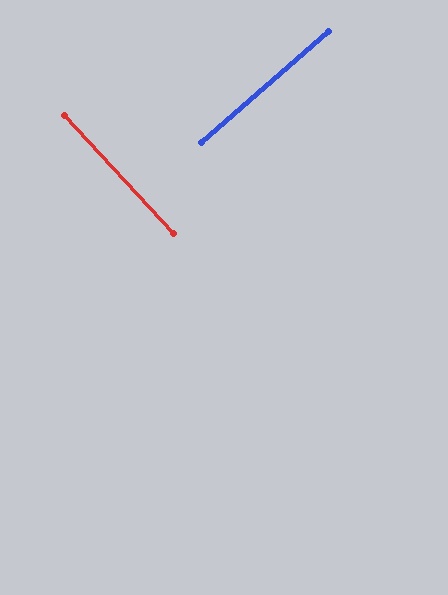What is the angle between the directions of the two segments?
Approximately 88 degrees.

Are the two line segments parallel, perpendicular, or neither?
Perpendicular — they meet at approximately 88°.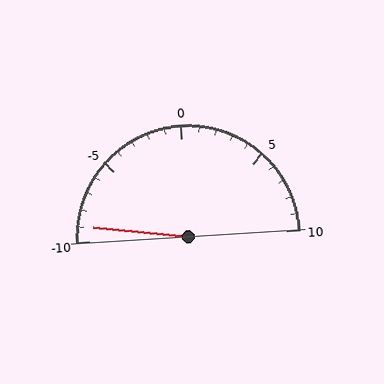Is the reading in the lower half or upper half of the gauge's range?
The reading is in the lower half of the range (-10 to 10).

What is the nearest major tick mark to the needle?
The nearest major tick mark is -10.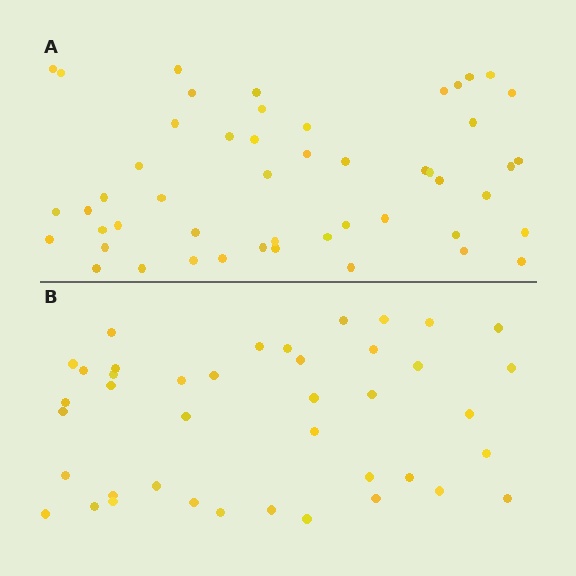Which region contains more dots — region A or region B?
Region A (the top region) has more dots.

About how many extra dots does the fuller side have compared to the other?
Region A has roughly 8 or so more dots than region B.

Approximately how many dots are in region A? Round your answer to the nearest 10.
About 50 dots.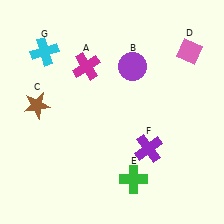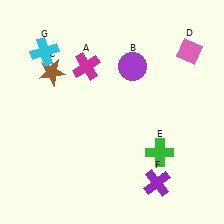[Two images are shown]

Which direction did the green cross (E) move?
The green cross (E) moved up.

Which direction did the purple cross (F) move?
The purple cross (F) moved down.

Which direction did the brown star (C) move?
The brown star (C) moved up.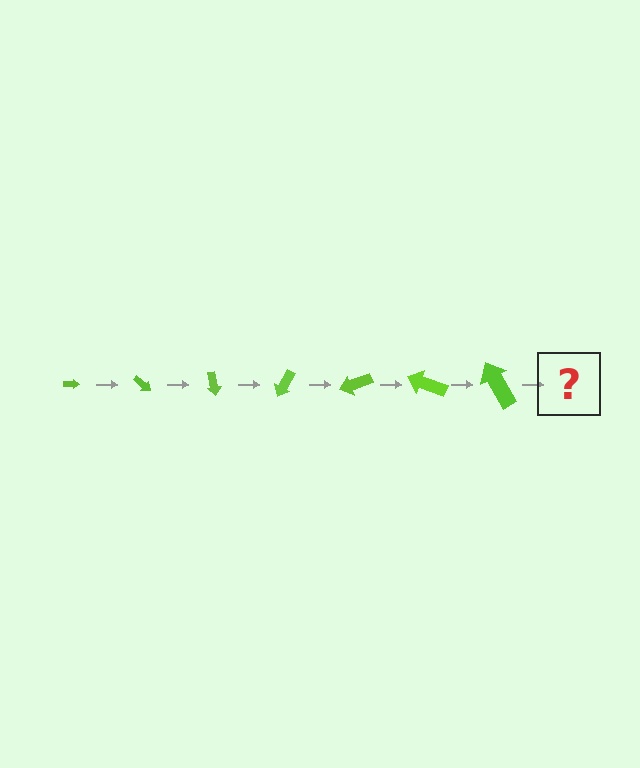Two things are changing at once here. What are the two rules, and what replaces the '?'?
The two rules are that the arrow grows larger each step and it rotates 40 degrees each step. The '?' should be an arrow, larger than the previous one and rotated 280 degrees from the start.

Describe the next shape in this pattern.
It should be an arrow, larger than the previous one and rotated 280 degrees from the start.